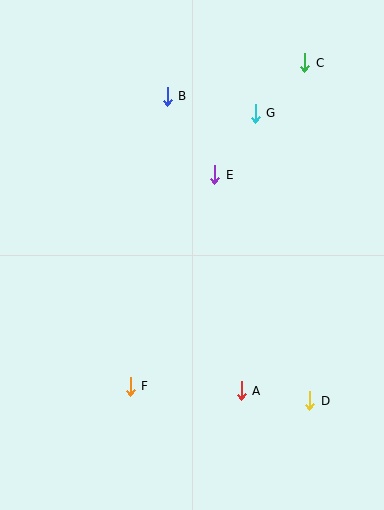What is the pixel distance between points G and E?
The distance between G and E is 74 pixels.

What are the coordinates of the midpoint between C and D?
The midpoint between C and D is at (307, 232).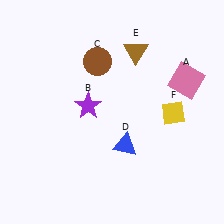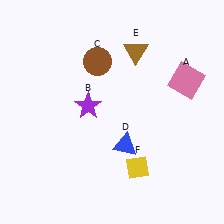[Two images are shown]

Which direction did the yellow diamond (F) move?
The yellow diamond (F) moved down.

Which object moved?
The yellow diamond (F) moved down.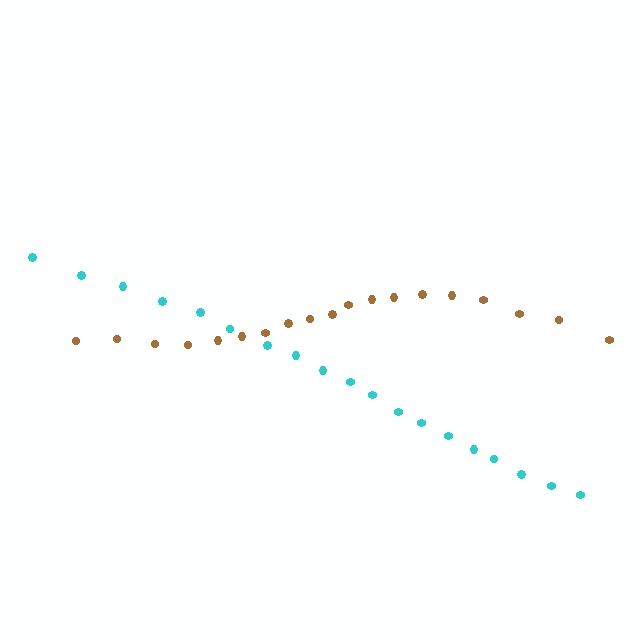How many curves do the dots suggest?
There are 2 distinct paths.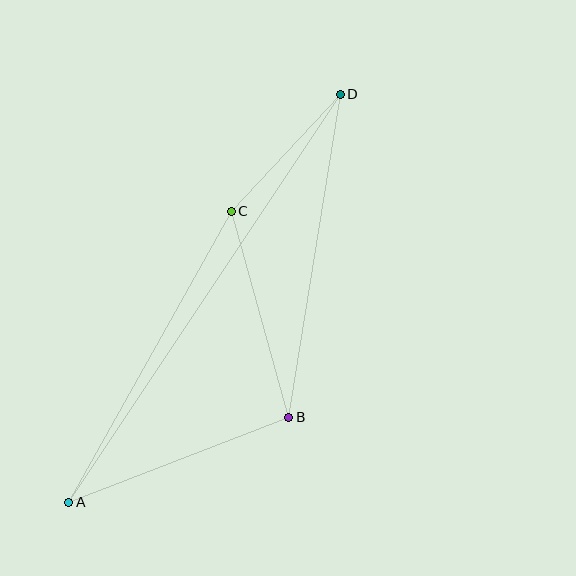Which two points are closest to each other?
Points C and D are closest to each other.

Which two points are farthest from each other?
Points A and D are farthest from each other.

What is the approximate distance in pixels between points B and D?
The distance between B and D is approximately 327 pixels.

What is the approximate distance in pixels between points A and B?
The distance between A and B is approximately 236 pixels.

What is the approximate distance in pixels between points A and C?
The distance between A and C is approximately 333 pixels.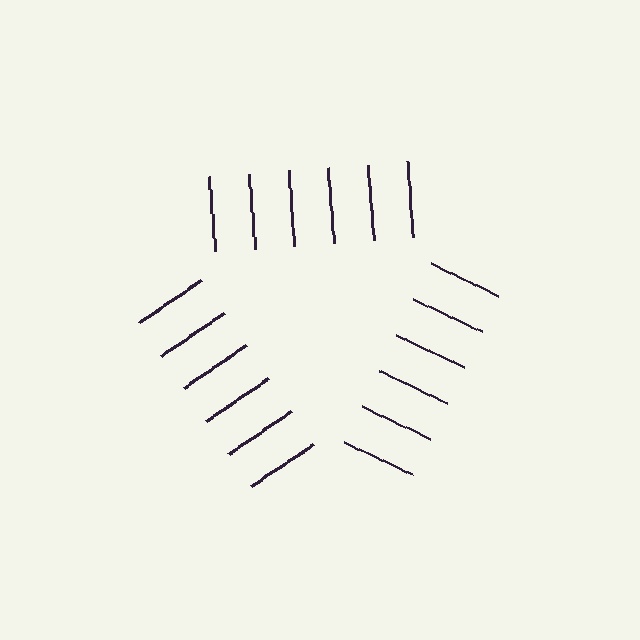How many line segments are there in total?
18 — 6 along each of the 3 edges.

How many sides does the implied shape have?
3 sides — the line-ends trace a triangle.